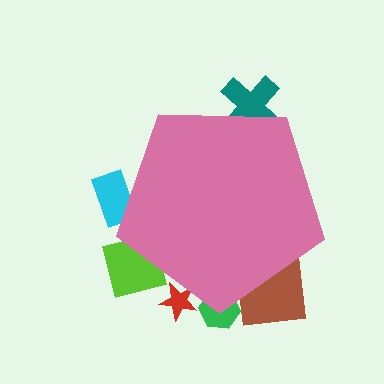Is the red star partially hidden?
Yes, the red star is partially hidden behind the pink pentagon.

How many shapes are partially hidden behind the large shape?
6 shapes are partially hidden.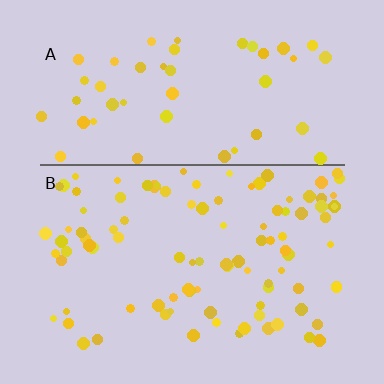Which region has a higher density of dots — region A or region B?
B (the bottom).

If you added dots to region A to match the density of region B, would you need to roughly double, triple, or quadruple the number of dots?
Approximately double.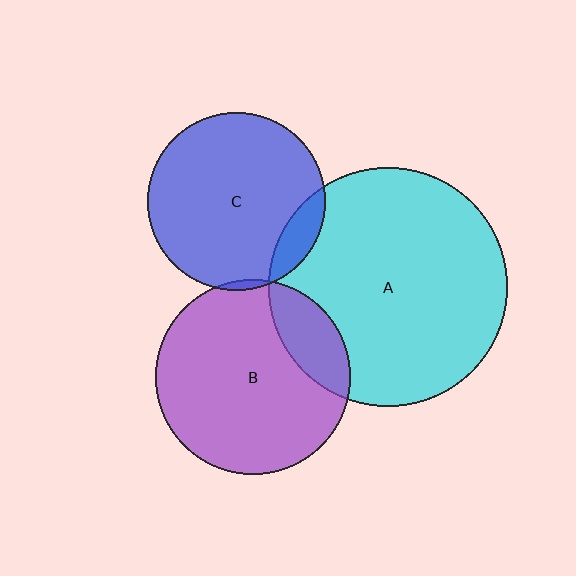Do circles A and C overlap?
Yes.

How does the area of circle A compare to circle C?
Approximately 1.8 times.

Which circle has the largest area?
Circle A (cyan).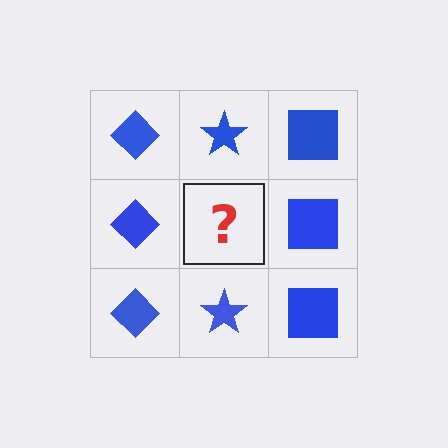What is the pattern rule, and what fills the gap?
The rule is that each column has a consistent shape. The gap should be filled with a blue star.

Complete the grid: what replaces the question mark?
The question mark should be replaced with a blue star.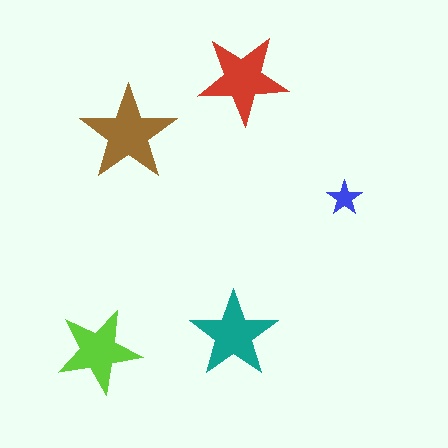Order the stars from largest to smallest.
the brown one, the red one, the teal one, the lime one, the blue one.